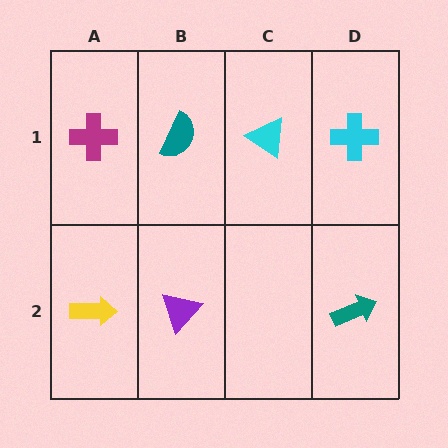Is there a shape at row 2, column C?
No, that cell is empty.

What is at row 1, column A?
A magenta cross.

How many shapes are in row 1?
4 shapes.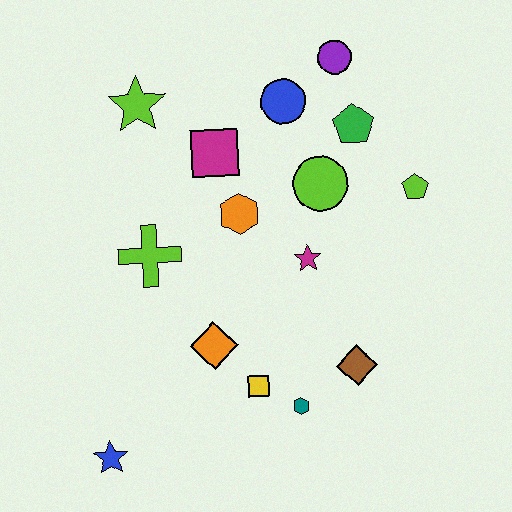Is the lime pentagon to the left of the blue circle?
No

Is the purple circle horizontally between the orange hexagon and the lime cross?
No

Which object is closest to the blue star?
The orange diamond is closest to the blue star.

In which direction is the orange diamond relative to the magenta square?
The orange diamond is below the magenta square.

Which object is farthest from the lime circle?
The blue star is farthest from the lime circle.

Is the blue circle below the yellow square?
No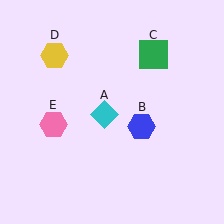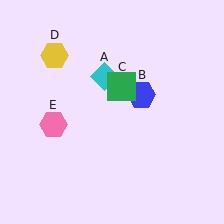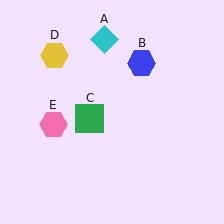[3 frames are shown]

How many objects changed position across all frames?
3 objects changed position: cyan diamond (object A), blue hexagon (object B), green square (object C).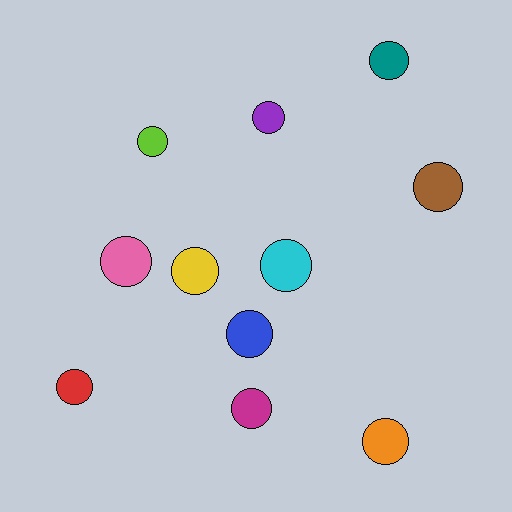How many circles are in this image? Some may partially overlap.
There are 11 circles.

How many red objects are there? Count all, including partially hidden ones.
There is 1 red object.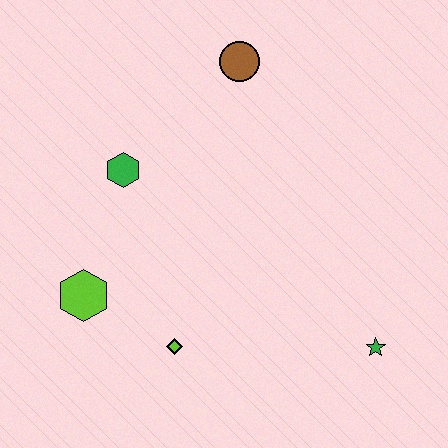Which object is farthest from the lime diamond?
The brown circle is farthest from the lime diamond.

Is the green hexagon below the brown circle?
Yes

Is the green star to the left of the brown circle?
No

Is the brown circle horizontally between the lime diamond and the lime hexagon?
No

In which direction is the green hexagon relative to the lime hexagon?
The green hexagon is above the lime hexagon.